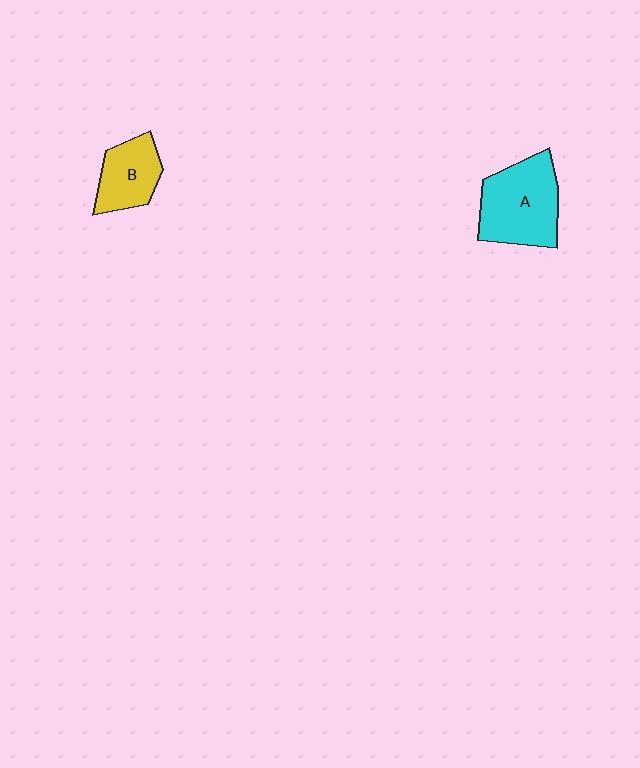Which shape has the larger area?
Shape A (cyan).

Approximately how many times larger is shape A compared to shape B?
Approximately 1.6 times.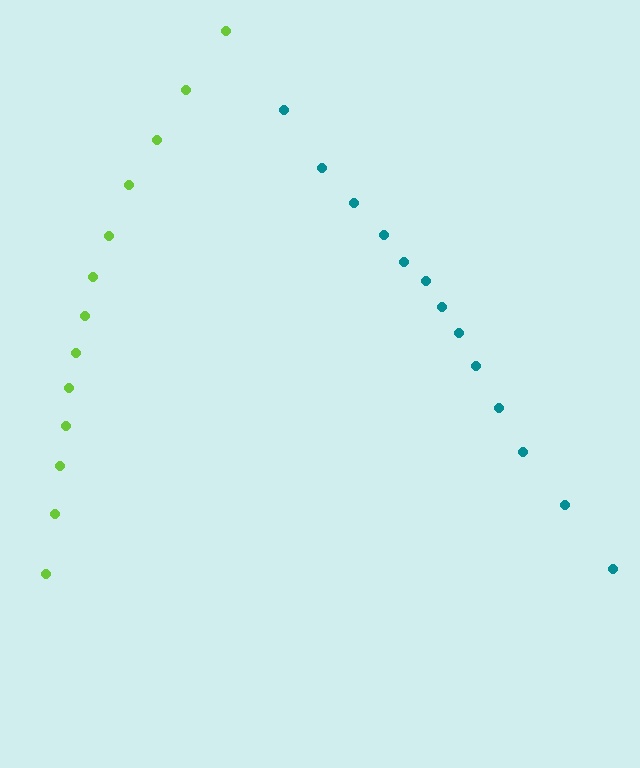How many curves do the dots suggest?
There are 2 distinct paths.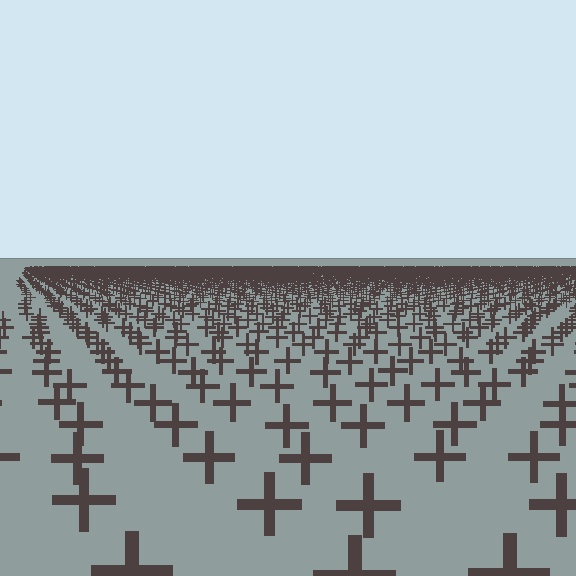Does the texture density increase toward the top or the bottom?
Density increases toward the top.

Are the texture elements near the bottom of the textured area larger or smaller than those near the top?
Larger. Near the bottom, elements are closer to the viewer and appear at a bigger on-screen size.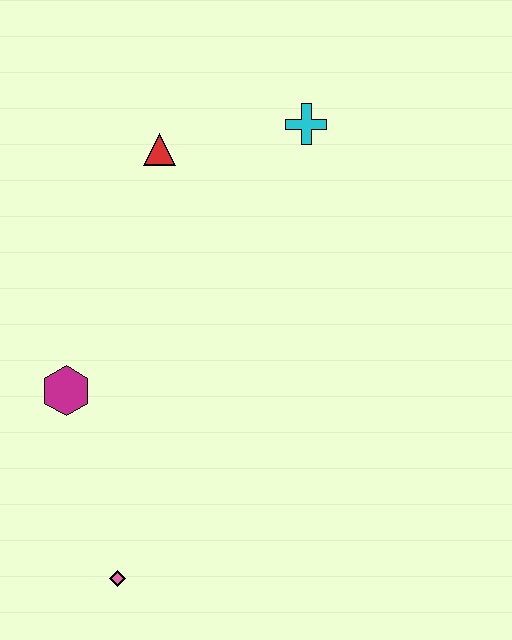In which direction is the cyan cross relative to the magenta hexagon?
The cyan cross is above the magenta hexagon.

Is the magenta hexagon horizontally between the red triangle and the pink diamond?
No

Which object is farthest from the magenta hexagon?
The cyan cross is farthest from the magenta hexagon.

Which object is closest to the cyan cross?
The red triangle is closest to the cyan cross.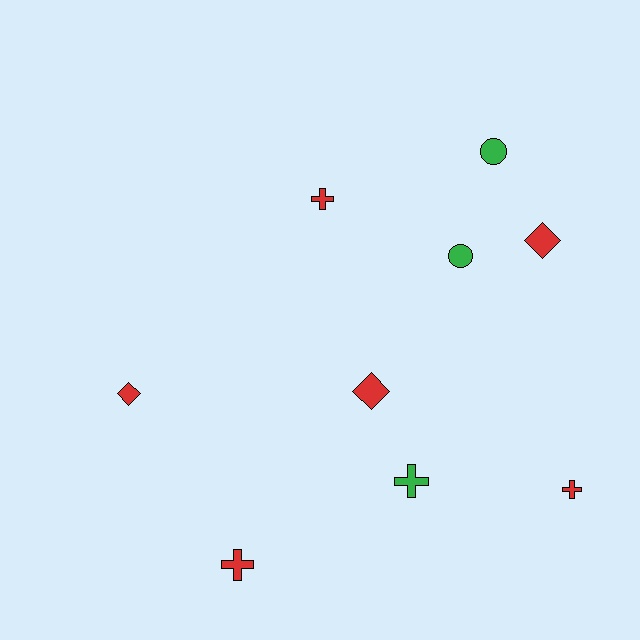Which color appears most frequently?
Red, with 6 objects.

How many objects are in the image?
There are 9 objects.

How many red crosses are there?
There are 3 red crosses.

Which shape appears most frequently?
Cross, with 4 objects.